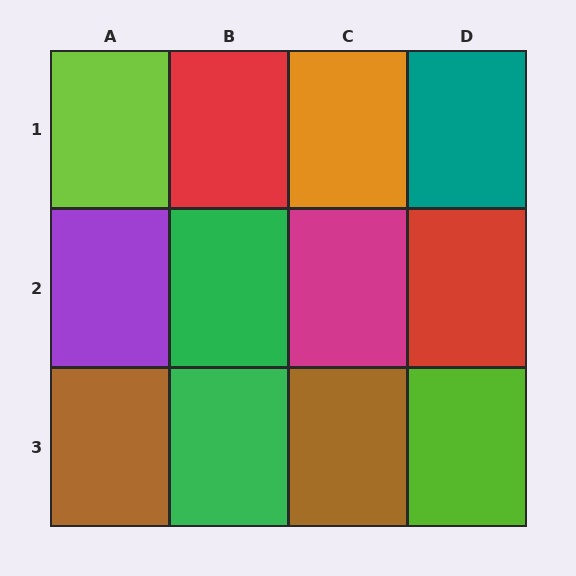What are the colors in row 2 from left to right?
Purple, green, magenta, red.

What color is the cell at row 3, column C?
Brown.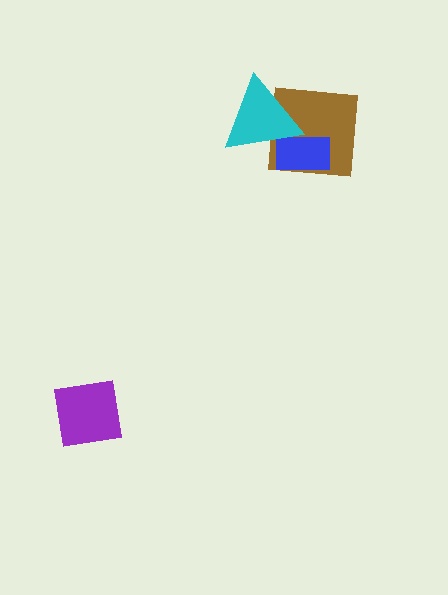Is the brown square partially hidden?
Yes, it is partially covered by another shape.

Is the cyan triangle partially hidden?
No, no other shape covers it.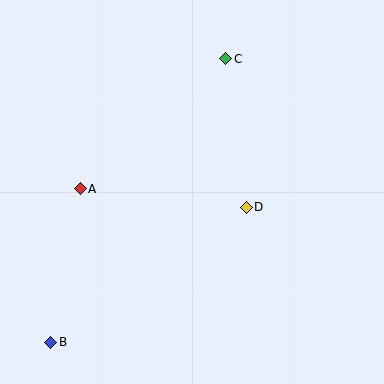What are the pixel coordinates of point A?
Point A is at (80, 189).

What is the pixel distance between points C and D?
The distance between C and D is 150 pixels.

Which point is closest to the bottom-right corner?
Point D is closest to the bottom-right corner.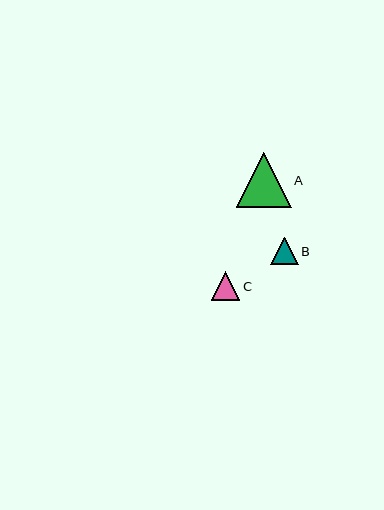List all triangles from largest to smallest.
From largest to smallest: A, C, B.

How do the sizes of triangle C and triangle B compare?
Triangle C and triangle B are approximately the same size.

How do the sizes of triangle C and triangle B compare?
Triangle C and triangle B are approximately the same size.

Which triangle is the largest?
Triangle A is the largest with a size of approximately 55 pixels.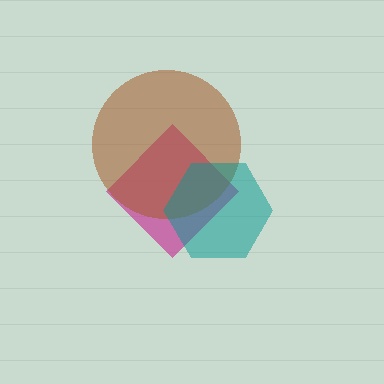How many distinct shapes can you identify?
There are 3 distinct shapes: a magenta diamond, a brown circle, a teal hexagon.